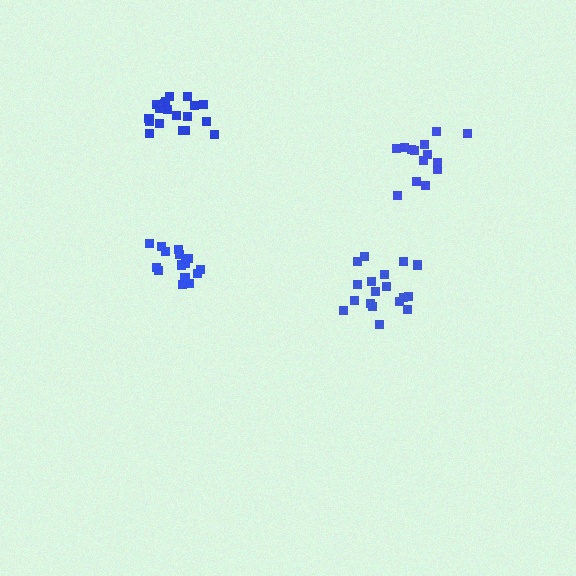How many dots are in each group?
Group 1: 18 dots, Group 2: 19 dots, Group 3: 15 dots, Group 4: 14 dots (66 total).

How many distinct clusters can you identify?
There are 4 distinct clusters.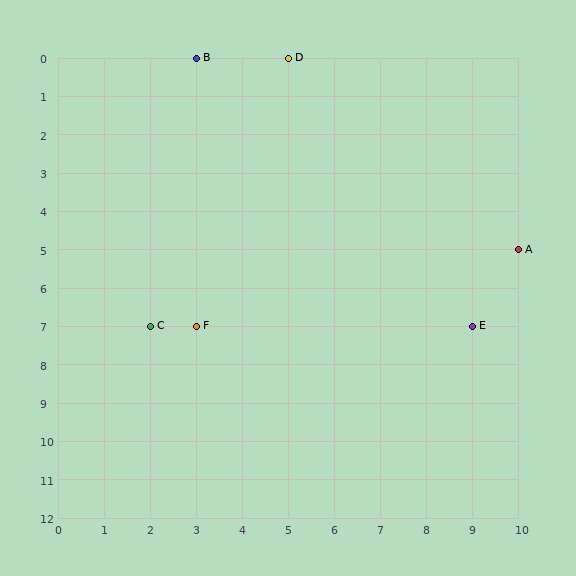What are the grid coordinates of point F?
Point F is at grid coordinates (3, 7).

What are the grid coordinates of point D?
Point D is at grid coordinates (5, 0).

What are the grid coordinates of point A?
Point A is at grid coordinates (10, 5).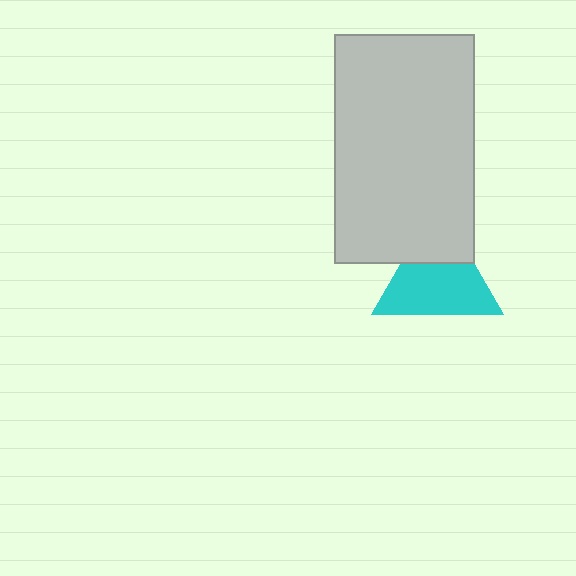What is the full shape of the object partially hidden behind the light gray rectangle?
The partially hidden object is a cyan triangle.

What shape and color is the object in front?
The object in front is a light gray rectangle.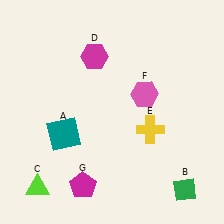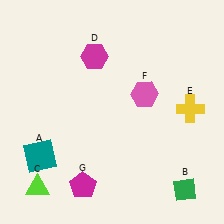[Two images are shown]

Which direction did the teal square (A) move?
The teal square (A) moved left.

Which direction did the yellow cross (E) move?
The yellow cross (E) moved right.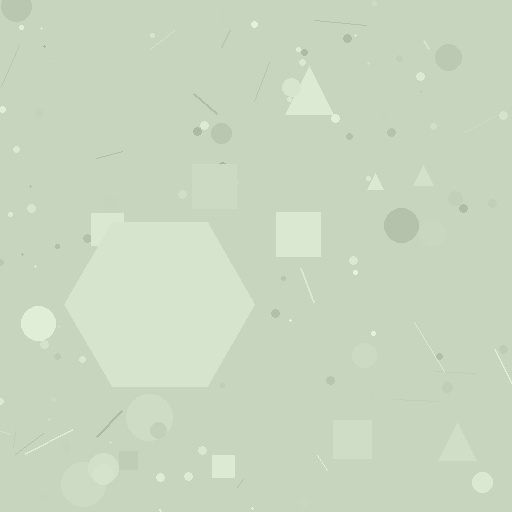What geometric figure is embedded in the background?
A hexagon is embedded in the background.